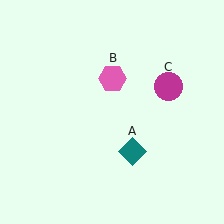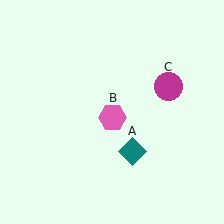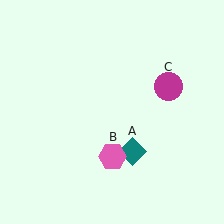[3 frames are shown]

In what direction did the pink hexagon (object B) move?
The pink hexagon (object B) moved down.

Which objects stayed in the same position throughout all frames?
Teal diamond (object A) and magenta circle (object C) remained stationary.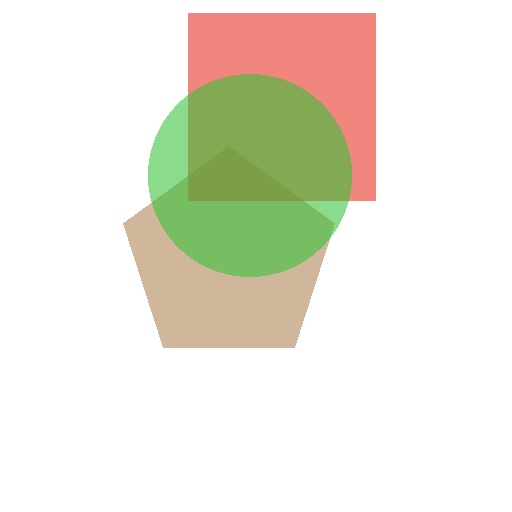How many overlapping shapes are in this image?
There are 3 overlapping shapes in the image.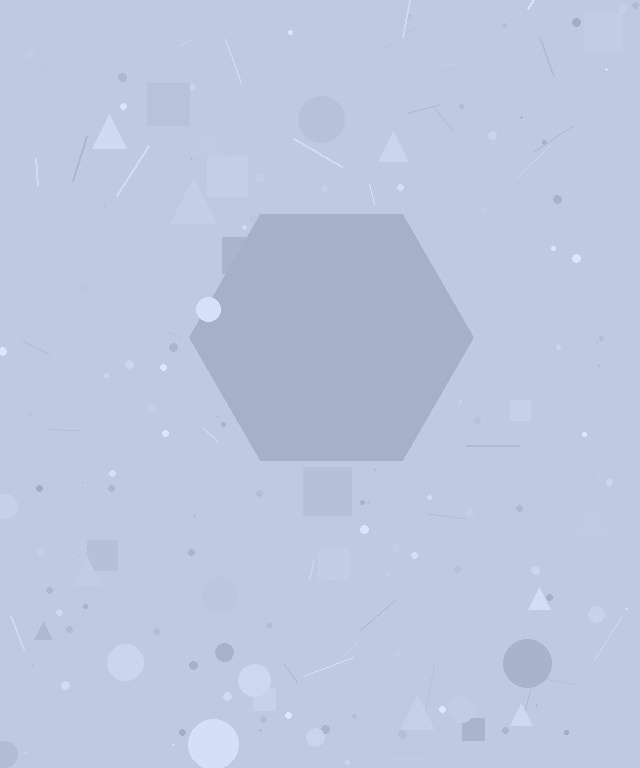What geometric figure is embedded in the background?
A hexagon is embedded in the background.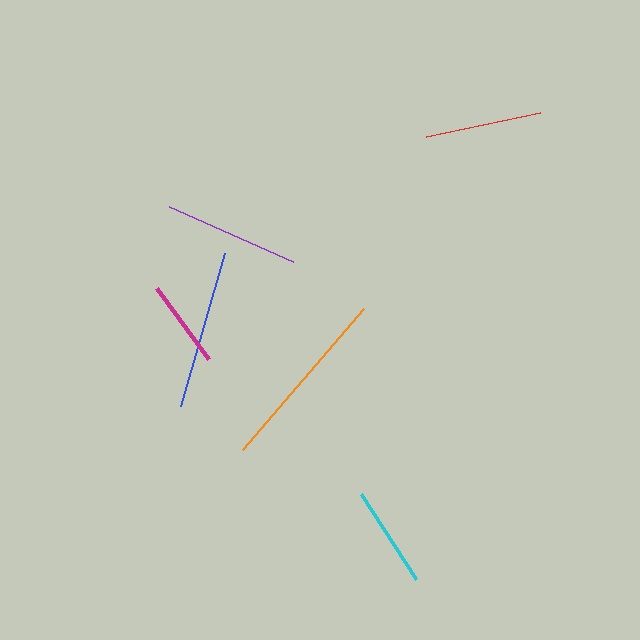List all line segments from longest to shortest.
From longest to shortest: orange, blue, purple, red, cyan, magenta.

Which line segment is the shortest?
The magenta line is the shortest at approximately 88 pixels.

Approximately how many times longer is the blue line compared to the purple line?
The blue line is approximately 1.2 times the length of the purple line.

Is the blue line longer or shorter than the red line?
The blue line is longer than the red line.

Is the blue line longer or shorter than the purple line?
The blue line is longer than the purple line.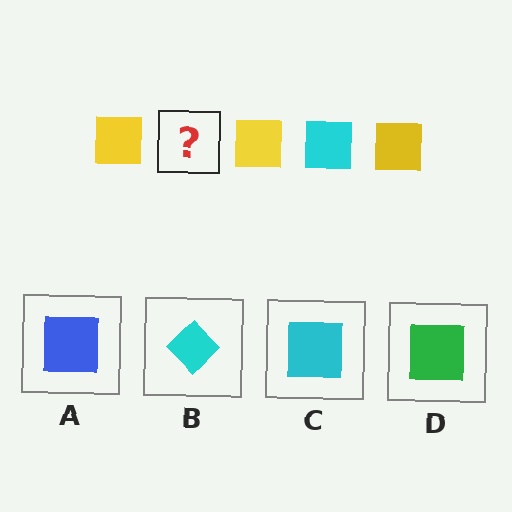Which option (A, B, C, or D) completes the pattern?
C.